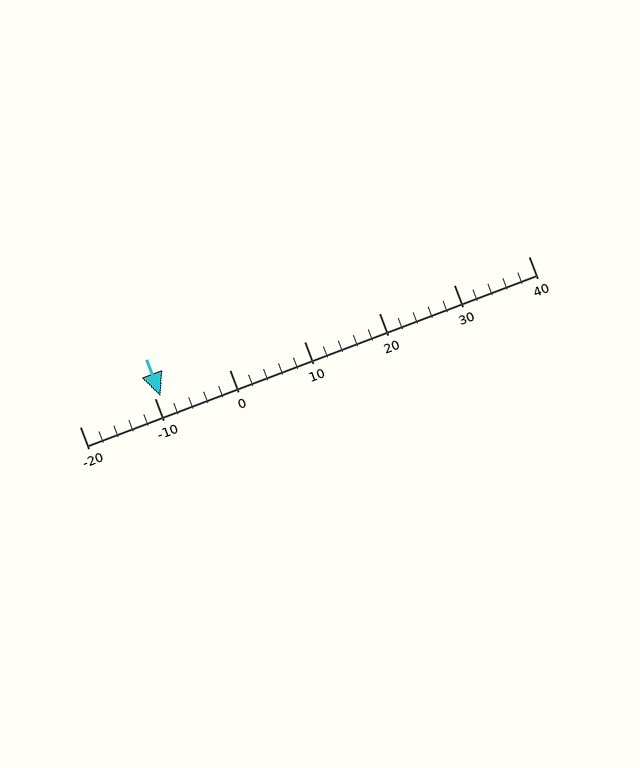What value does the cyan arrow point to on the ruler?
The cyan arrow points to approximately -9.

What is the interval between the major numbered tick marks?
The major tick marks are spaced 10 units apart.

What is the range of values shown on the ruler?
The ruler shows values from -20 to 40.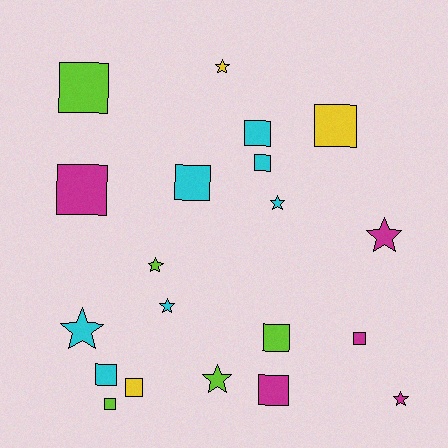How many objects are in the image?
There are 20 objects.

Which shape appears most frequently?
Square, with 12 objects.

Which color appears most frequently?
Cyan, with 7 objects.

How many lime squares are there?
There are 3 lime squares.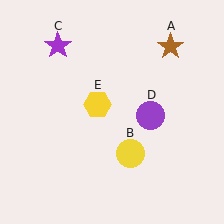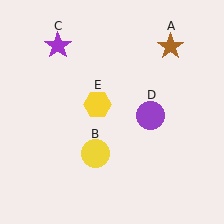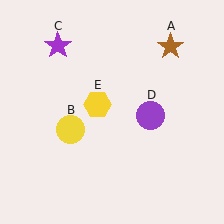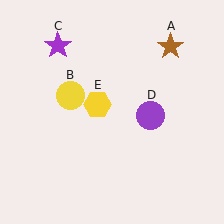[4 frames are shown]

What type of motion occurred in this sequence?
The yellow circle (object B) rotated clockwise around the center of the scene.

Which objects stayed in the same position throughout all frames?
Brown star (object A) and purple star (object C) and purple circle (object D) and yellow hexagon (object E) remained stationary.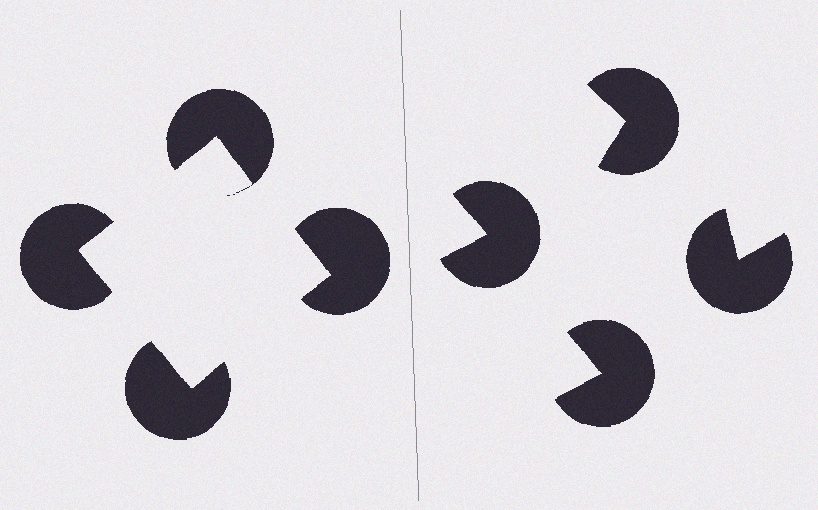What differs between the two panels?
The pac-man discs are positioned identically on both sides; only the wedge orientations differ. On the left they align to a square; on the right they are misaligned.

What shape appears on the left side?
An illusory square.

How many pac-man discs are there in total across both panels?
8 — 4 on each side.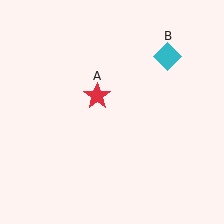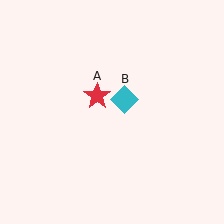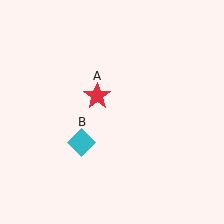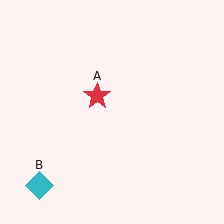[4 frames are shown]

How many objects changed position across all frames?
1 object changed position: cyan diamond (object B).